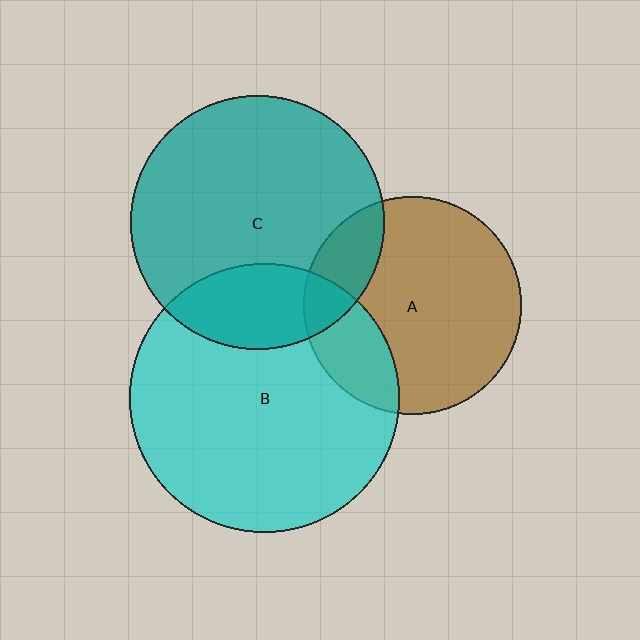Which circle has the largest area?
Circle B (cyan).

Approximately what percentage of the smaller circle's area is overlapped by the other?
Approximately 15%.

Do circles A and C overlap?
Yes.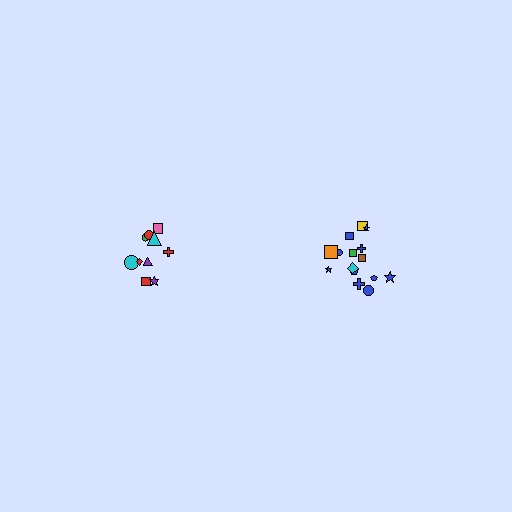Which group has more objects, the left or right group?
The right group.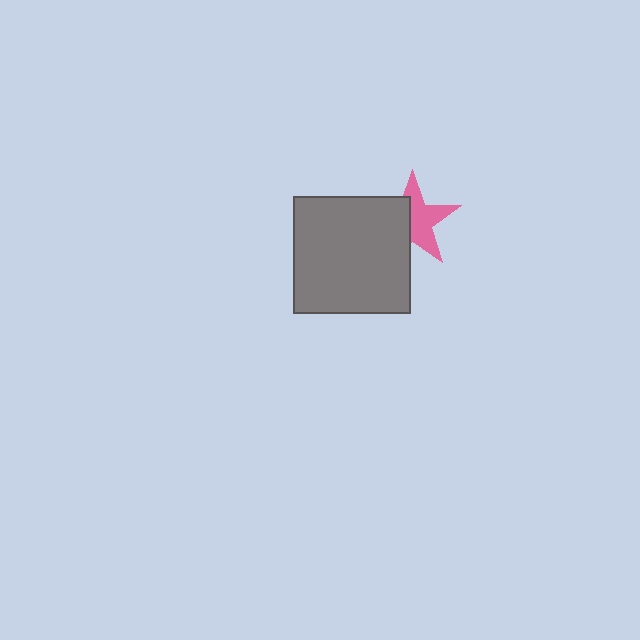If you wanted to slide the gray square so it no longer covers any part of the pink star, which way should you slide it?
Slide it left — that is the most direct way to separate the two shapes.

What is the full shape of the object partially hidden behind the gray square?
The partially hidden object is a pink star.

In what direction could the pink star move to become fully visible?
The pink star could move right. That would shift it out from behind the gray square entirely.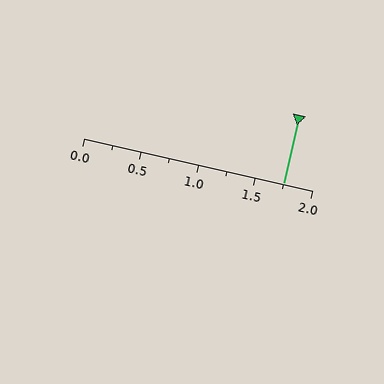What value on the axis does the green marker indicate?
The marker indicates approximately 1.75.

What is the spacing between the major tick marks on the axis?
The major ticks are spaced 0.5 apart.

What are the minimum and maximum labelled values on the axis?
The axis runs from 0.0 to 2.0.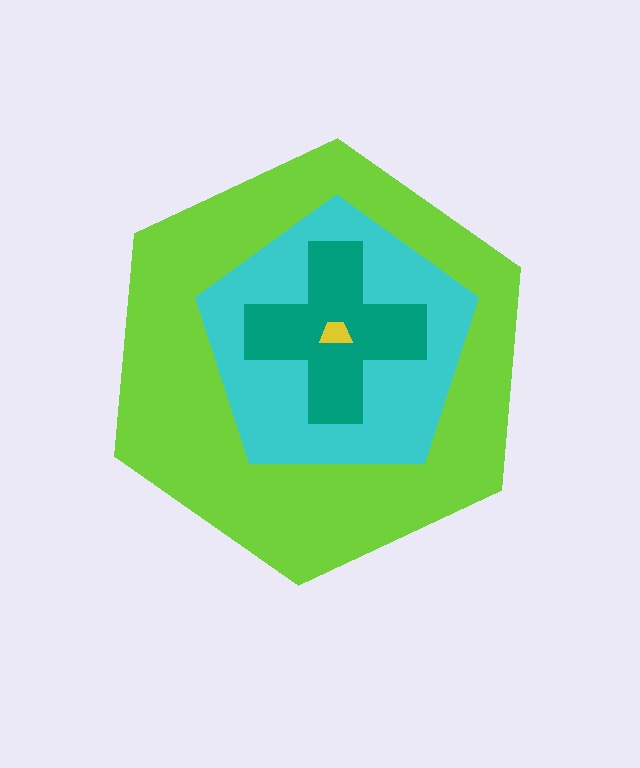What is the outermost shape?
The lime hexagon.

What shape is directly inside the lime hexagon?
The cyan pentagon.